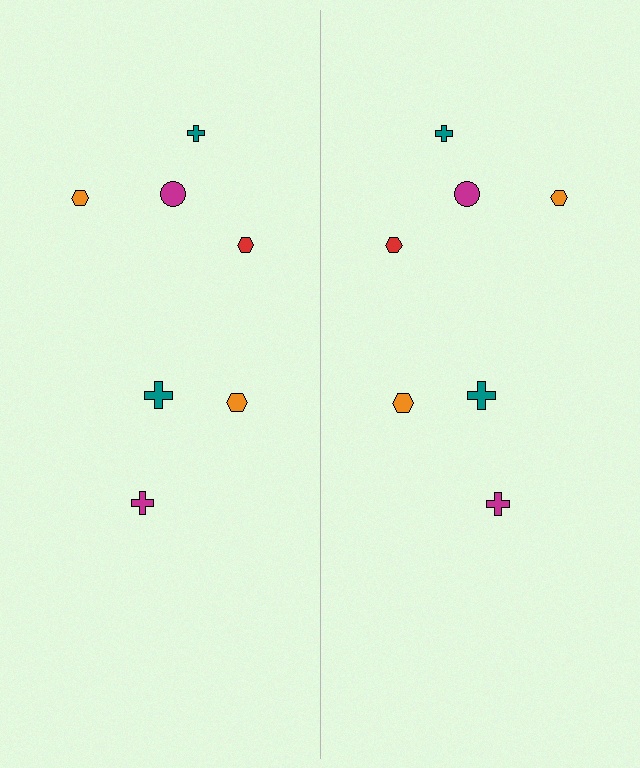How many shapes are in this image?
There are 14 shapes in this image.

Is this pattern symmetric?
Yes, this pattern has bilateral (reflection) symmetry.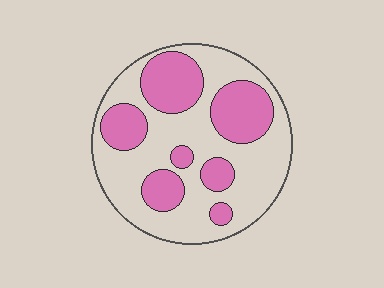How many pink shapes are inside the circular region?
7.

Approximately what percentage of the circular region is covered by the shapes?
Approximately 35%.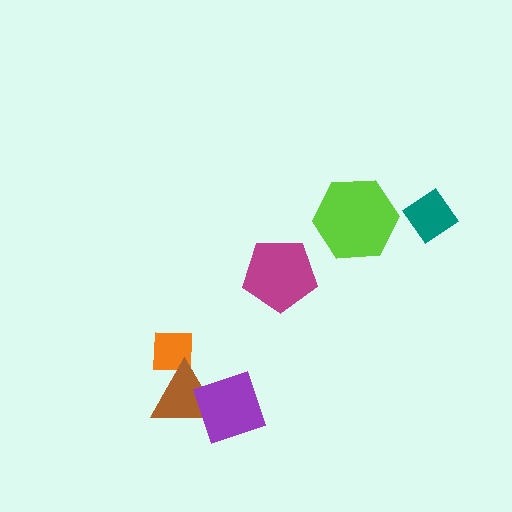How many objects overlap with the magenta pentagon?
0 objects overlap with the magenta pentagon.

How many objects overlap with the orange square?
1 object overlaps with the orange square.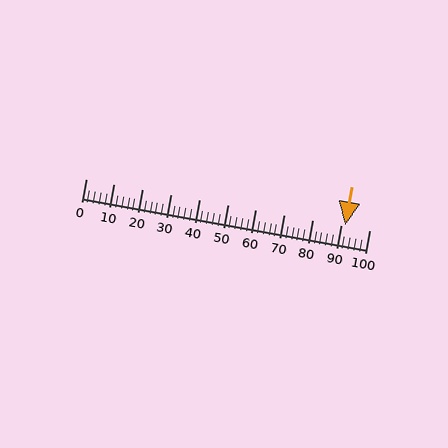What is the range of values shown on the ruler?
The ruler shows values from 0 to 100.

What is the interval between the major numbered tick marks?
The major tick marks are spaced 10 units apart.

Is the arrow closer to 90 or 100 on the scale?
The arrow is closer to 90.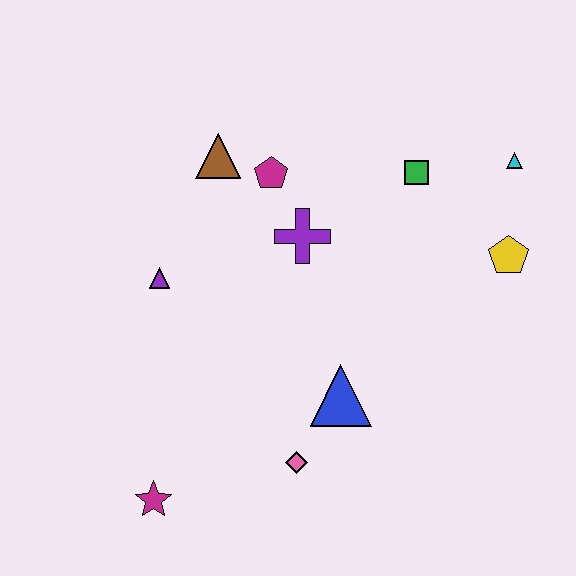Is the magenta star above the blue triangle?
No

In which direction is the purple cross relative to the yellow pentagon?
The purple cross is to the left of the yellow pentagon.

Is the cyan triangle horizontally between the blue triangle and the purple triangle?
No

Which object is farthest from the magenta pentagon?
The magenta star is farthest from the magenta pentagon.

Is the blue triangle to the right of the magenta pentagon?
Yes